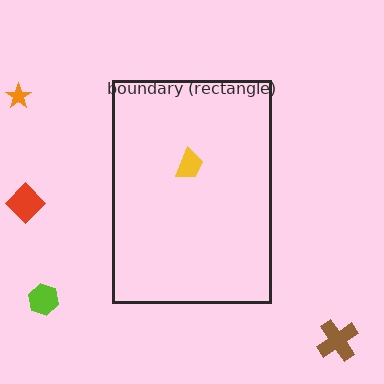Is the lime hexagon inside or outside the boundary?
Outside.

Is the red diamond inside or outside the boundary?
Outside.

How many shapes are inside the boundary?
1 inside, 4 outside.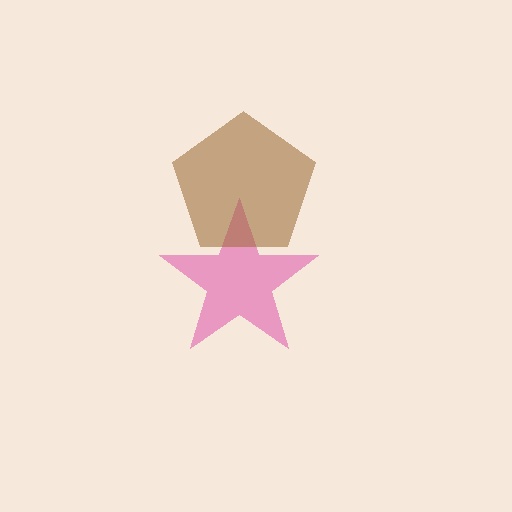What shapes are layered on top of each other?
The layered shapes are: a magenta star, a brown pentagon.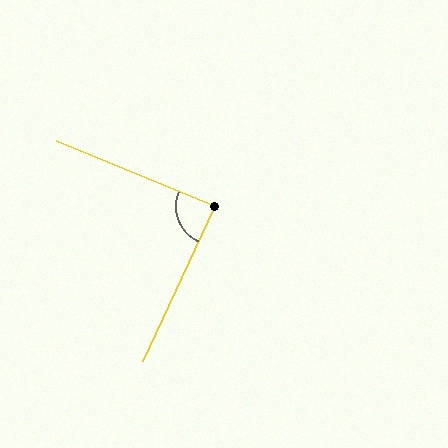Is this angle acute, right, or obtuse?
It is approximately a right angle.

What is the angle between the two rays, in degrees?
Approximately 88 degrees.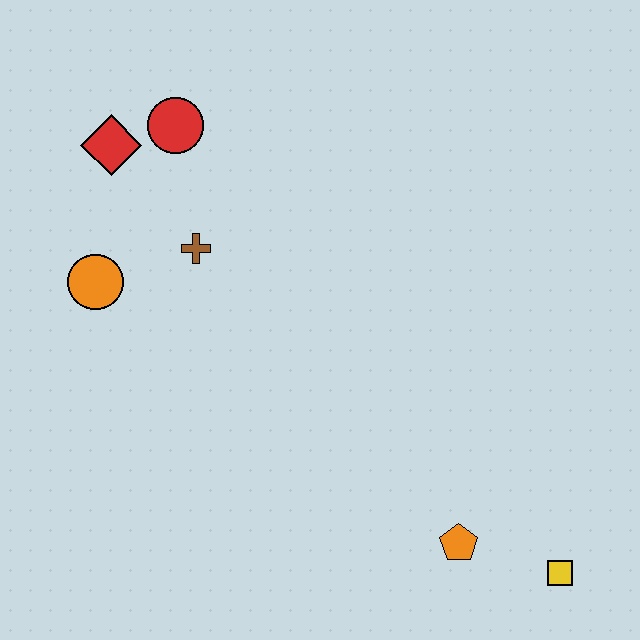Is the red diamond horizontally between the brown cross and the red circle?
No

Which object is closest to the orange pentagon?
The yellow square is closest to the orange pentagon.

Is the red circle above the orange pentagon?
Yes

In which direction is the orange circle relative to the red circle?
The orange circle is below the red circle.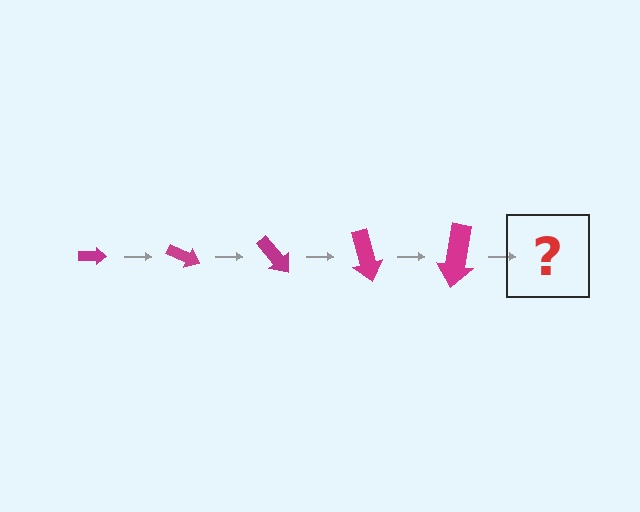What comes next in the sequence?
The next element should be an arrow, larger than the previous one and rotated 125 degrees from the start.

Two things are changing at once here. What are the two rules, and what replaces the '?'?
The two rules are that the arrow grows larger each step and it rotates 25 degrees each step. The '?' should be an arrow, larger than the previous one and rotated 125 degrees from the start.